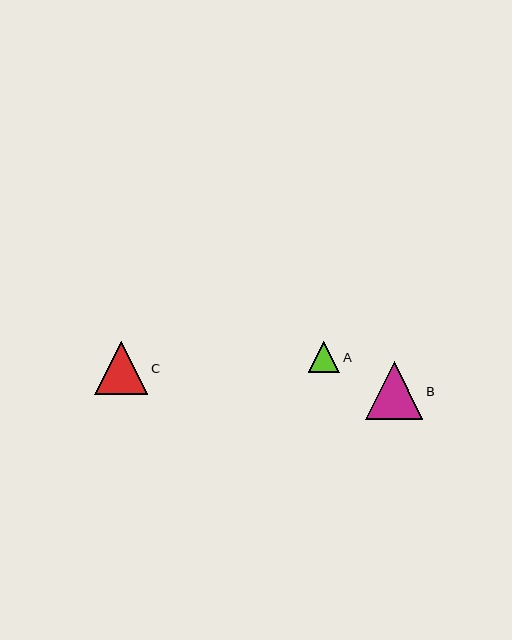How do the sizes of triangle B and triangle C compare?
Triangle B and triangle C are approximately the same size.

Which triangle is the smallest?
Triangle A is the smallest with a size of approximately 31 pixels.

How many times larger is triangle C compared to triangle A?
Triangle C is approximately 1.7 times the size of triangle A.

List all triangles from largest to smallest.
From largest to smallest: B, C, A.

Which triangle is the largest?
Triangle B is the largest with a size of approximately 58 pixels.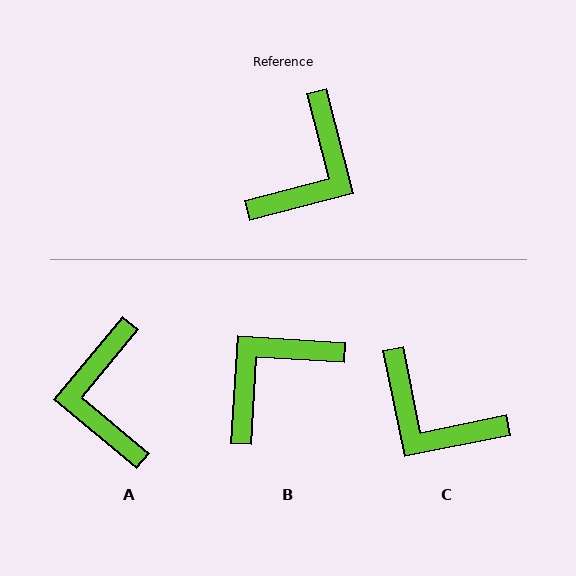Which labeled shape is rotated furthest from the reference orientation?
B, about 162 degrees away.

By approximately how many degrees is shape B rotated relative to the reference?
Approximately 162 degrees counter-clockwise.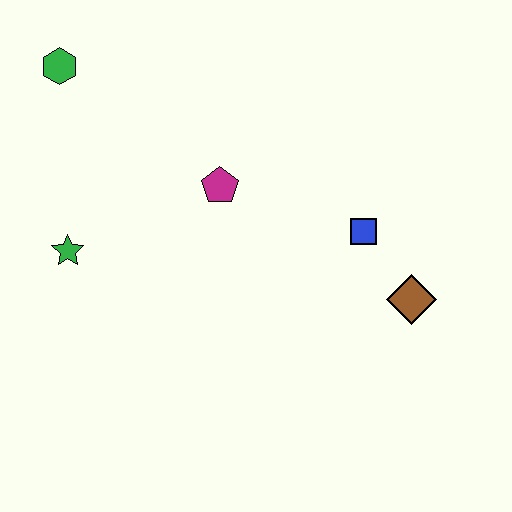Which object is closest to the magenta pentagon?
The blue square is closest to the magenta pentagon.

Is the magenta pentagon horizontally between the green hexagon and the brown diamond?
Yes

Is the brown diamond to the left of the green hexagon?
No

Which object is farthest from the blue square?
The green hexagon is farthest from the blue square.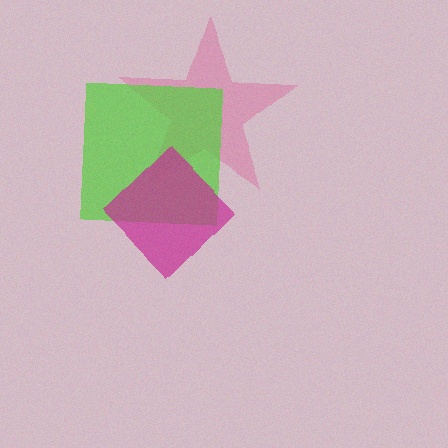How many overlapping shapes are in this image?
There are 3 overlapping shapes in the image.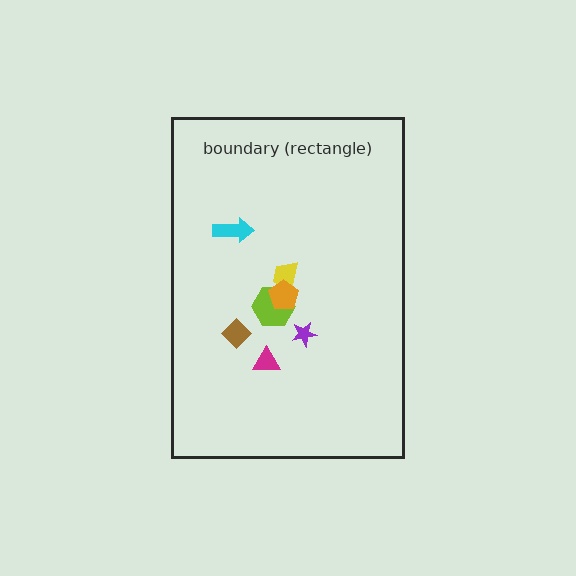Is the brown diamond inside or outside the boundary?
Inside.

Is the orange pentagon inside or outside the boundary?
Inside.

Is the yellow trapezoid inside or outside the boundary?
Inside.